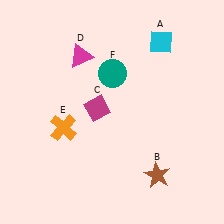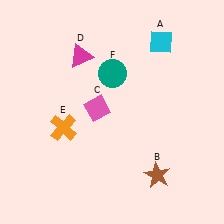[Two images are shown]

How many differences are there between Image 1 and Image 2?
There is 1 difference between the two images.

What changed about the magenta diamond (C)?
In Image 1, C is magenta. In Image 2, it changed to pink.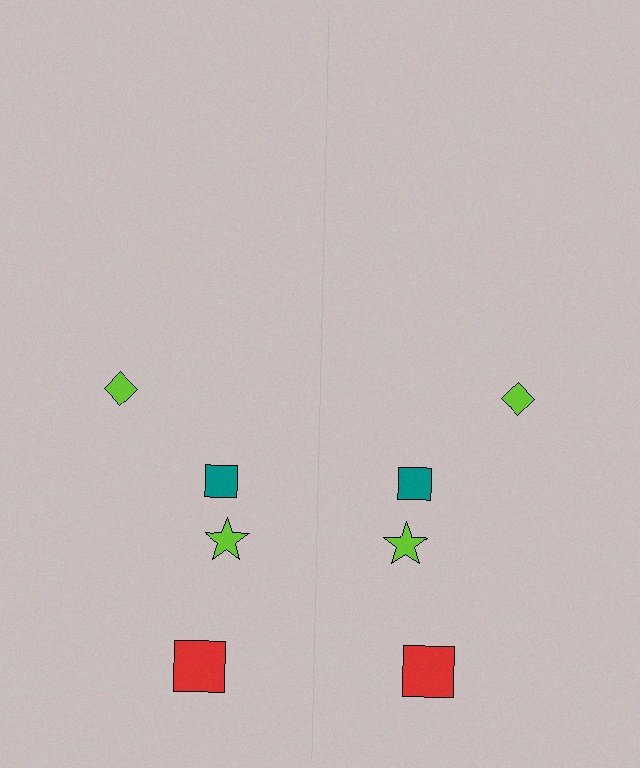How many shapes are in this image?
There are 8 shapes in this image.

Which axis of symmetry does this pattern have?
The pattern has a vertical axis of symmetry running through the center of the image.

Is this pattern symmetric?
Yes, this pattern has bilateral (reflection) symmetry.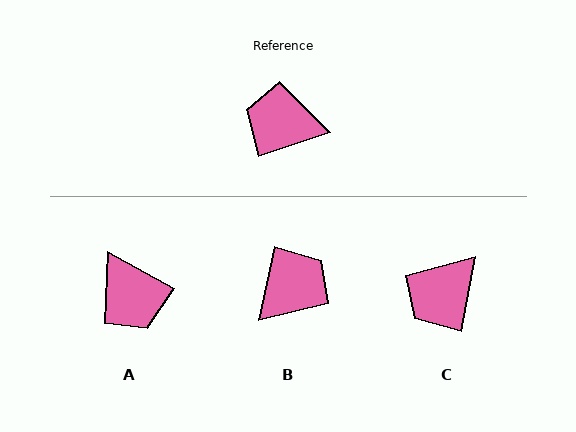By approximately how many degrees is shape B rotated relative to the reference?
Approximately 121 degrees clockwise.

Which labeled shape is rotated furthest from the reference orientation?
A, about 132 degrees away.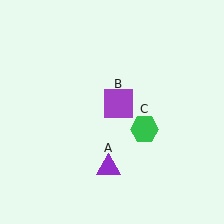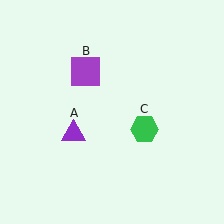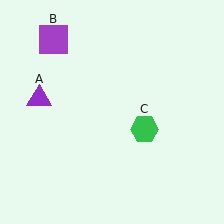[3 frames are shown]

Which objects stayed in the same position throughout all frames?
Green hexagon (object C) remained stationary.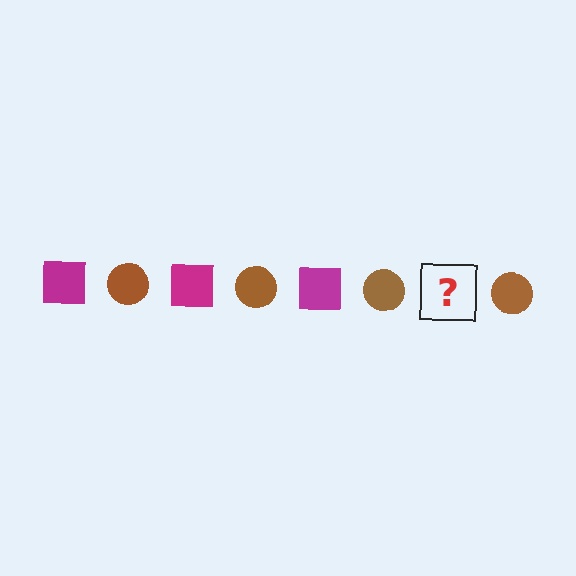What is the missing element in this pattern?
The missing element is a magenta square.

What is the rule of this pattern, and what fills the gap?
The rule is that the pattern alternates between magenta square and brown circle. The gap should be filled with a magenta square.